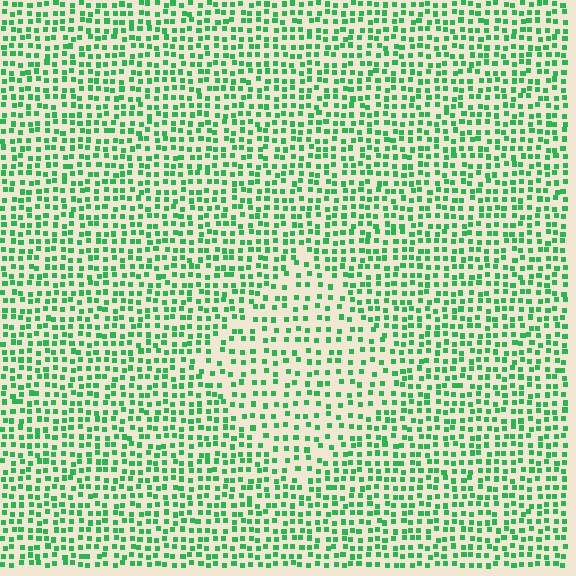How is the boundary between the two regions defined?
The boundary is defined by a change in element density (approximately 1.6x ratio). All elements are the same color, size, and shape.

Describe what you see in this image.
The image contains small green elements arranged at two different densities. A diamond-shaped region is visible where the elements are less densely packed than the surrounding area.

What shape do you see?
I see a diamond.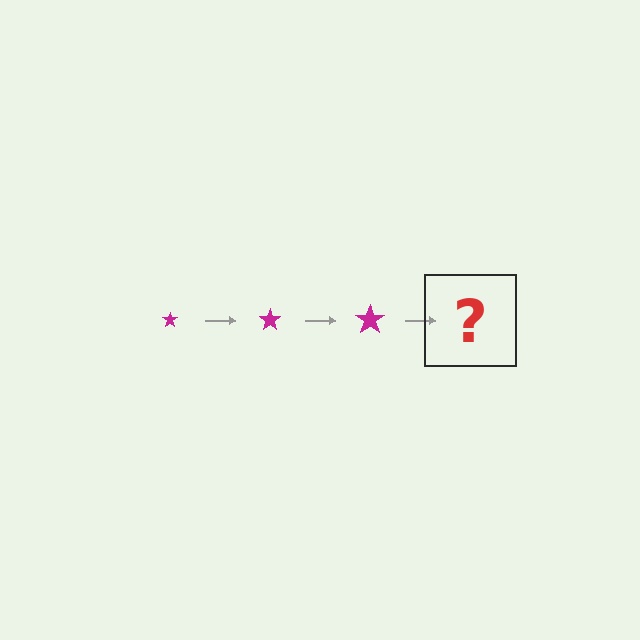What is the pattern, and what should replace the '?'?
The pattern is that the star gets progressively larger each step. The '?' should be a magenta star, larger than the previous one.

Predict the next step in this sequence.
The next step is a magenta star, larger than the previous one.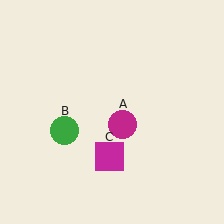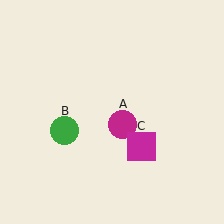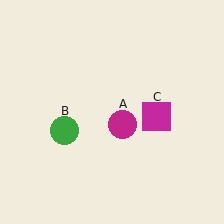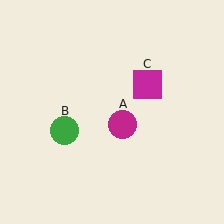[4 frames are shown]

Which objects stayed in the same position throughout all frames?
Magenta circle (object A) and green circle (object B) remained stationary.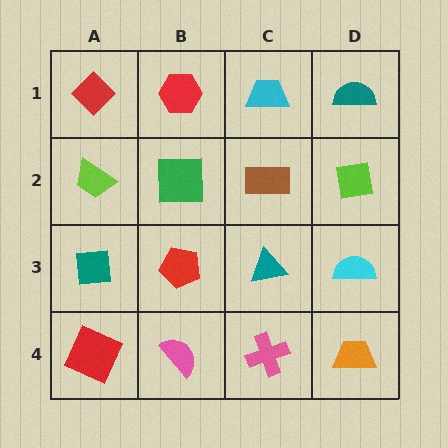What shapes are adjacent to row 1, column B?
A green square (row 2, column B), a red diamond (row 1, column A), a cyan trapezoid (row 1, column C).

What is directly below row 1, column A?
A lime trapezoid.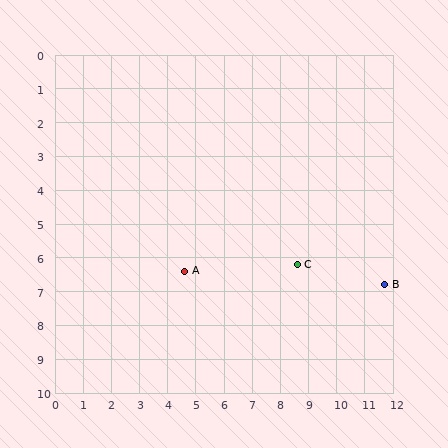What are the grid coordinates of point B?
Point B is at approximately (11.7, 6.8).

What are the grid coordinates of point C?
Point C is at approximately (8.6, 6.2).